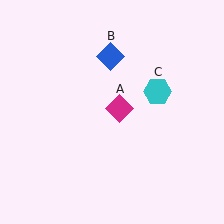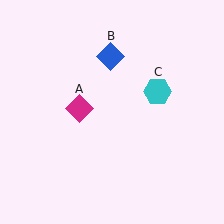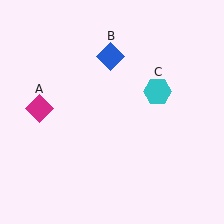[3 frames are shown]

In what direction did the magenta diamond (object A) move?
The magenta diamond (object A) moved left.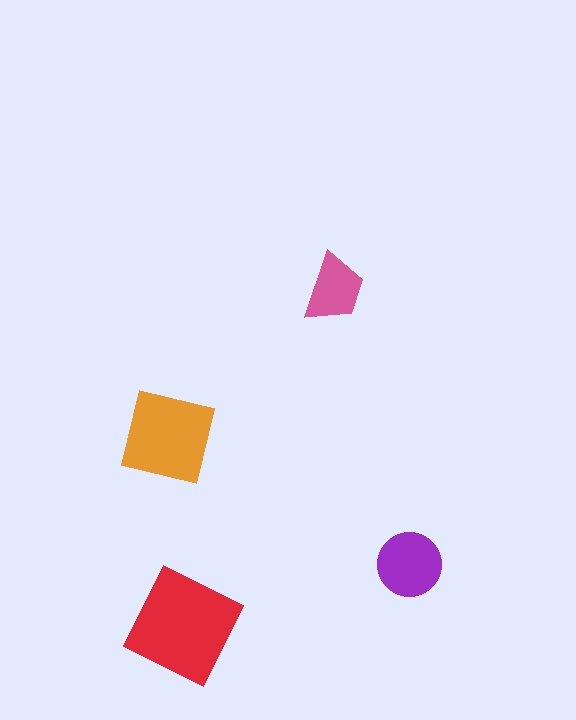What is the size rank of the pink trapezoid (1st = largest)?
4th.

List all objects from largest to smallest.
The red diamond, the orange square, the purple circle, the pink trapezoid.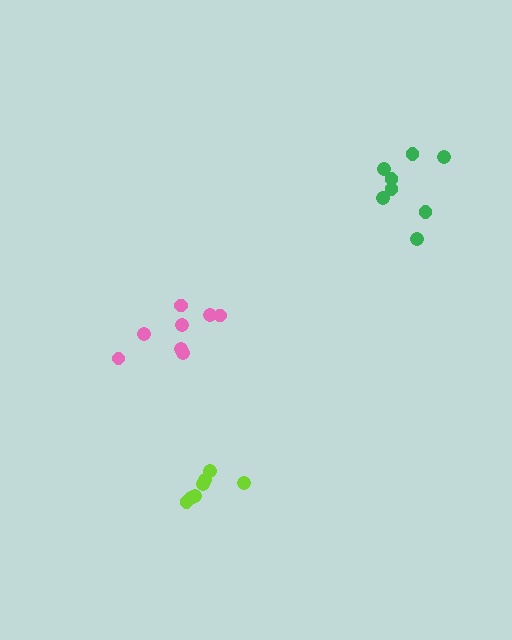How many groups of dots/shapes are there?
There are 3 groups.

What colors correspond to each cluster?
The clusters are colored: pink, lime, green.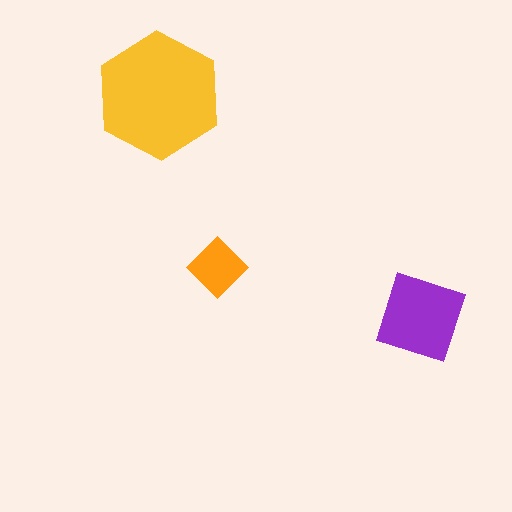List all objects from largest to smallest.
The yellow hexagon, the purple square, the orange diamond.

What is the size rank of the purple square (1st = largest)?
2nd.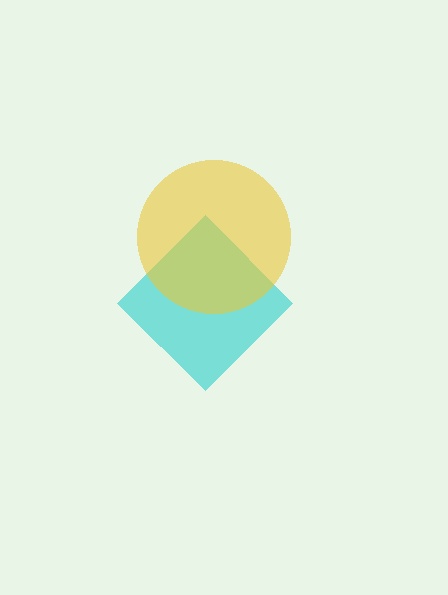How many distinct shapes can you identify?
There are 2 distinct shapes: a cyan diamond, a yellow circle.